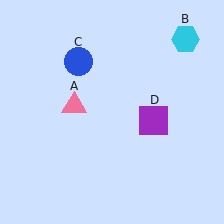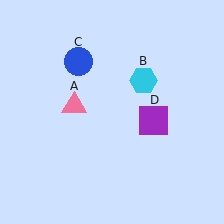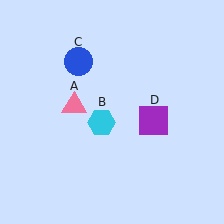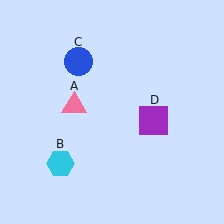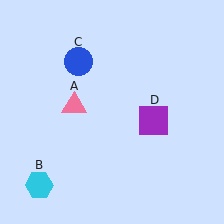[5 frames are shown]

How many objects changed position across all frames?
1 object changed position: cyan hexagon (object B).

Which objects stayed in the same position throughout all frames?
Pink triangle (object A) and blue circle (object C) and purple square (object D) remained stationary.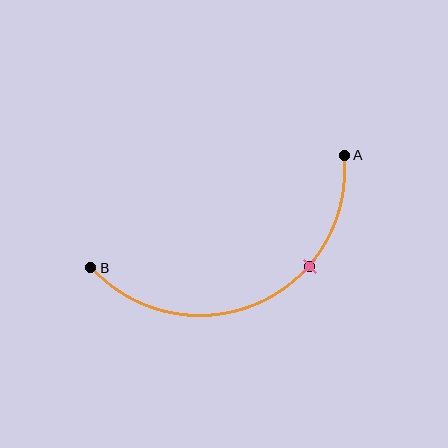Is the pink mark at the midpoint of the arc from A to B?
No. The pink mark lies on the arc but is closer to endpoint A. The arc midpoint would be at the point on the curve equidistant along the arc from both A and B.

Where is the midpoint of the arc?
The arc midpoint is the point on the curve farthest from the straight line joining A and B. It sits below that line.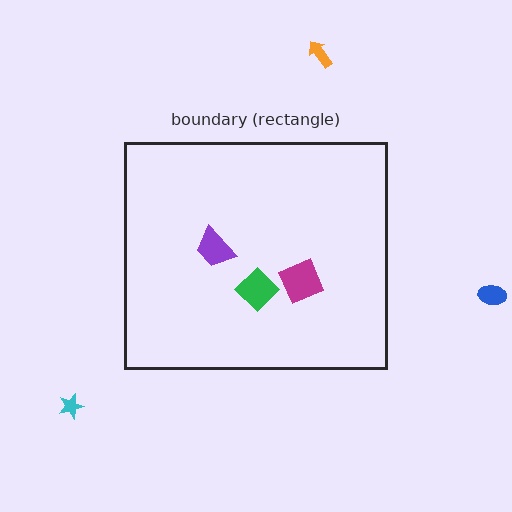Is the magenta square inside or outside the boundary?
Inside.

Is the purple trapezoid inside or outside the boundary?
Inside.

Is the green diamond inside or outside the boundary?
Inside.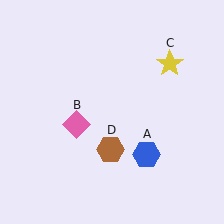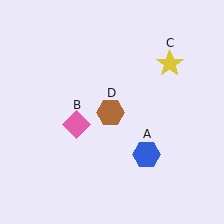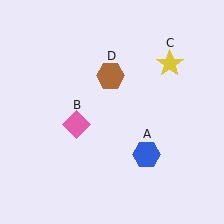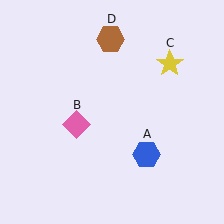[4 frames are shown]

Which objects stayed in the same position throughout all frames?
Blue hexagon (object A) and pink diamond (object B) and yellow star (object C) remained stationary.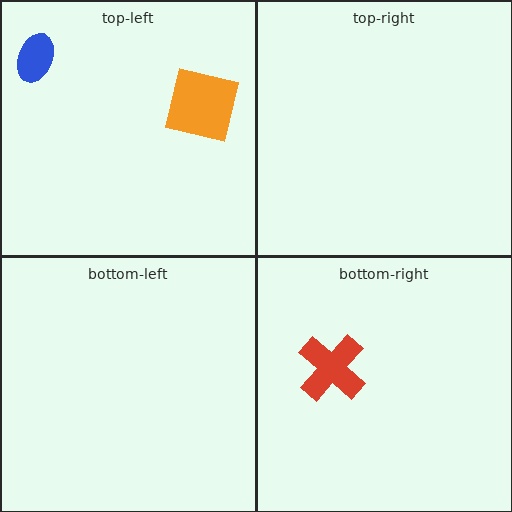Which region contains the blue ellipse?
The top-left region.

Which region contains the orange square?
The top-left region.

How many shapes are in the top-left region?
2.